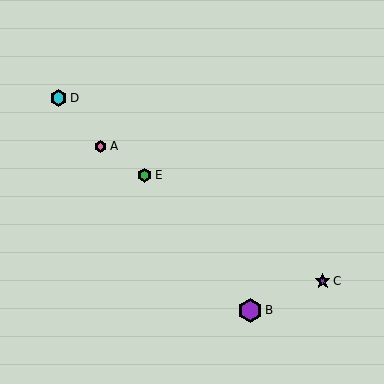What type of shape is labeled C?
Shape C is a purple star.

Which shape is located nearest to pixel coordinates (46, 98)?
The cyan hexagon (labeled D) at (59, 98) is nearest to that location.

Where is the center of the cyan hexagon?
The center of the cyan hexagon is at (59, 98).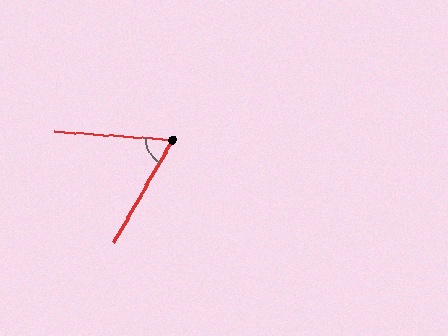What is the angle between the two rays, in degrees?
Approximately 64 degrees.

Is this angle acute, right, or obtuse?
It is acute.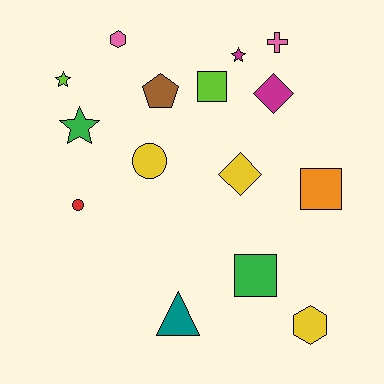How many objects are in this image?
There are 15 objects.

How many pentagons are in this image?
There is 1 pentagon.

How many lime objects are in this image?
There are 2 lime objects.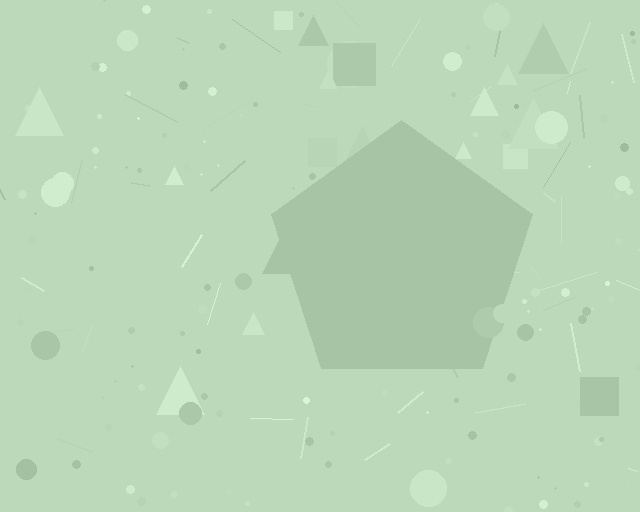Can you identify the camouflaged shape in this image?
The camouflaged shape is a pentagon.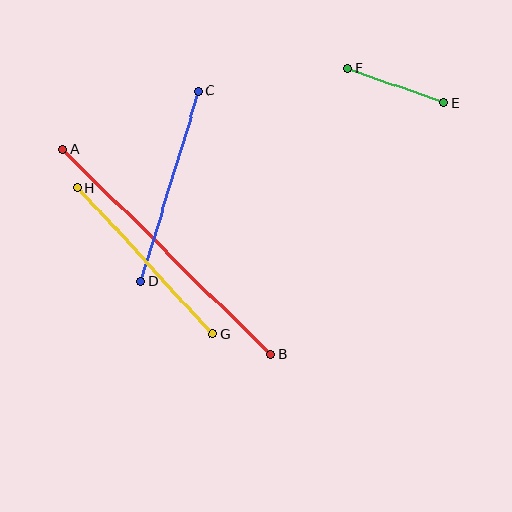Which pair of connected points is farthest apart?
Points A and B are farthest apart.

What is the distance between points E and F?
The distance is approximately 102 pixels.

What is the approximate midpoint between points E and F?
The midpoint is at approximately (396, 86) pixels.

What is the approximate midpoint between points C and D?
The midpoint is at approximately (170, 186) pixels.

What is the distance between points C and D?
The distance is approximately 199 pixels.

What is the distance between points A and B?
The distance is approximately 292 pixels.